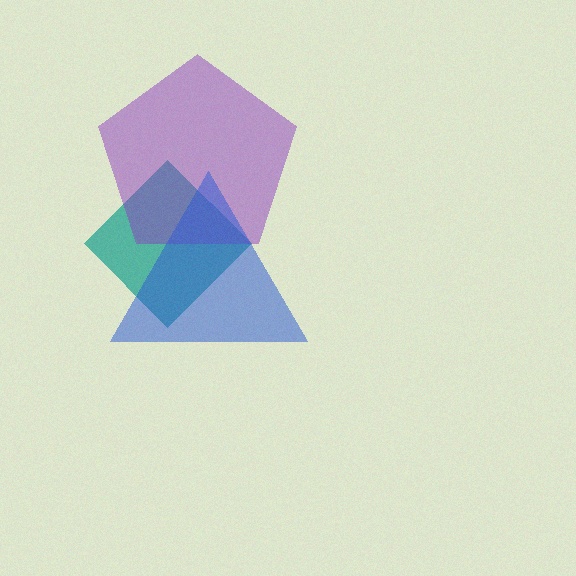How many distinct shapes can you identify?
There are 3 distinct shapes: a teal diamond, a purple pentagon, a blue triangle.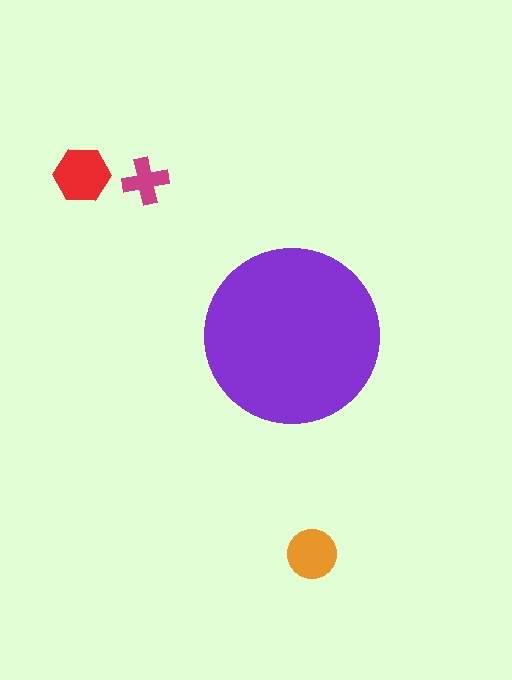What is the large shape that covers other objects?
A purple circle.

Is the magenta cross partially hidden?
No, the magenta cross is fully visible.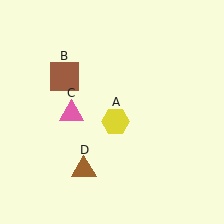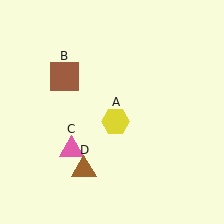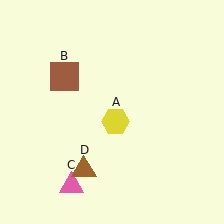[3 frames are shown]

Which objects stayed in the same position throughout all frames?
Yellow hexagon (object A) and brown square (object B) and brown triangle (object D) remained stationary.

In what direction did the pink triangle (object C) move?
The pink triangle (object C) moved down.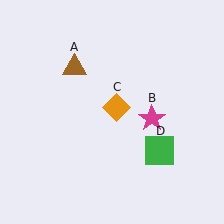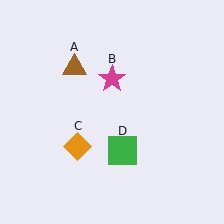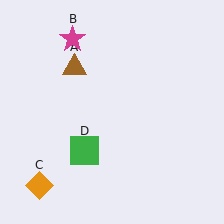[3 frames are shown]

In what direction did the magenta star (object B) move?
The magenta star (object B) moved up and to the left.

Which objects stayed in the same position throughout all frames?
Brown triangle (object A) remained stationary.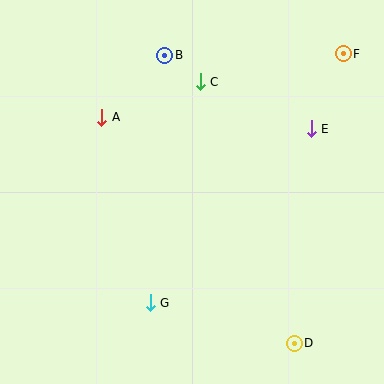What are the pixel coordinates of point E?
Point E is at (311, 129).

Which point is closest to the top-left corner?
Point A is closest to the top-left corner.